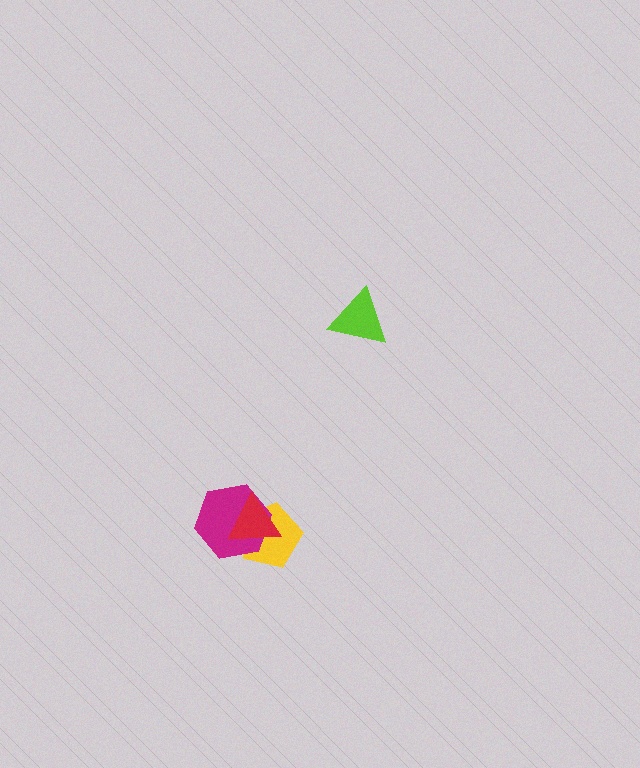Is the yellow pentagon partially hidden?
Yes, it is partially covered by another shape.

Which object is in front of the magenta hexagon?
The red triangle is in front of the magenta hexagon.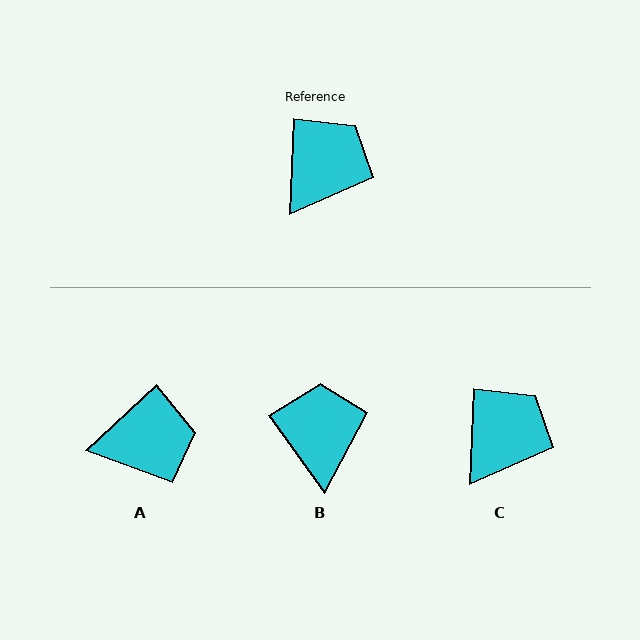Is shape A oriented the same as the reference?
No, it is off by about 44 degrees.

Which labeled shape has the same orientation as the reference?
C.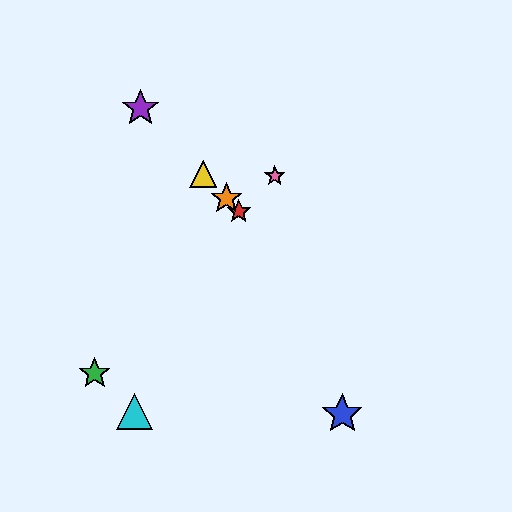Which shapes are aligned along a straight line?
The red star, the yellow triangle, the purple star, the orange star are aligned along a straight line.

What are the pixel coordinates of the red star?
The red star is at (239, 211).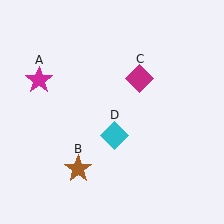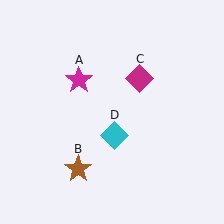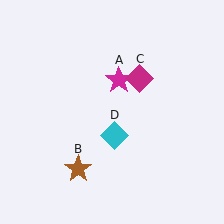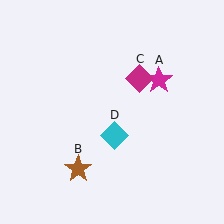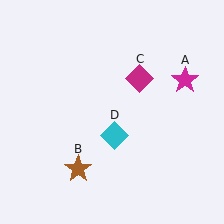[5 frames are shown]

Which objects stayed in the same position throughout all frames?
Brown star (object B) and magenta diamond (object C) and cyan diamond (object D) remained stationary.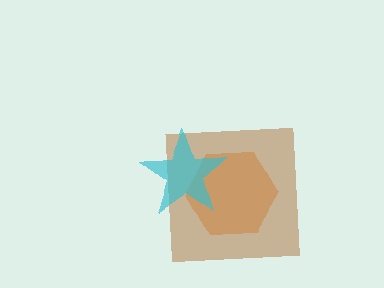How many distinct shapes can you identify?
There are 3 distinct shapes: an orange hexagon, a brown square, a cyan star.